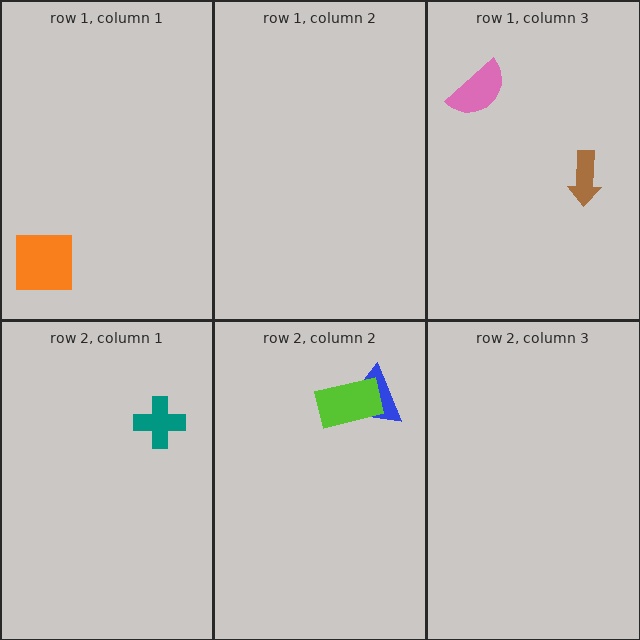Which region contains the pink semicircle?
The row 1, column 3 region.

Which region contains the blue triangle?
The row 2, column 2 region.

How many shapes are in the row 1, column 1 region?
1.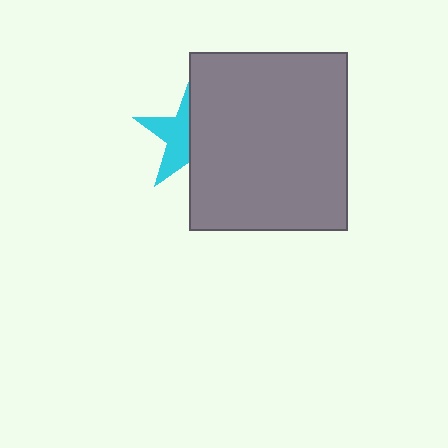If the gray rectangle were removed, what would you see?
You would see the complete cyan star.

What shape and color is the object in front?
The object in front is a gray rectangle.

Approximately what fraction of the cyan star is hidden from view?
Roughly 53% of the cyan star is hidden behind the gray rectangle.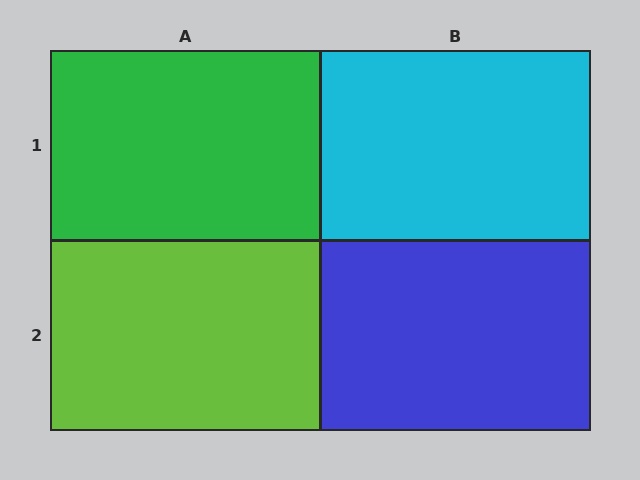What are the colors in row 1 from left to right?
Green, cyan.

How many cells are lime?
1 cell is lime.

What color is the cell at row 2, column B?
Blue.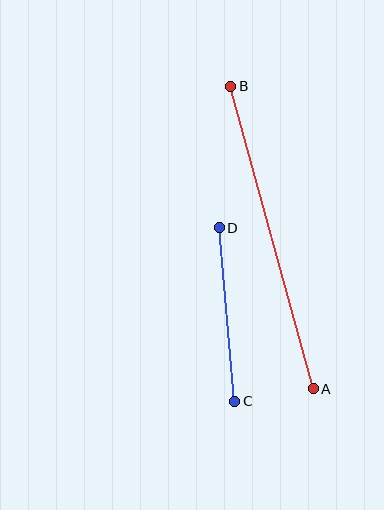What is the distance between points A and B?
The distance is approximately 314 pixels.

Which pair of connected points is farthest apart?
Points A and B are farthest apart.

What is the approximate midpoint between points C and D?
The midpoint is at approximately (227, 315) pixels.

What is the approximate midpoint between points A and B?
The midpoint is at approximately (272, 238) pixels.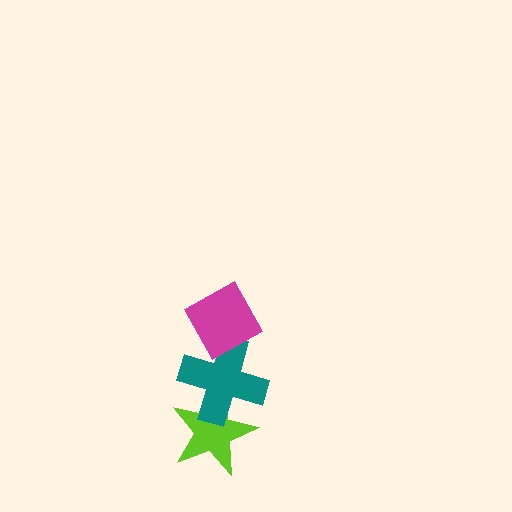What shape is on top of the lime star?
The teal cross is on top of the lime star.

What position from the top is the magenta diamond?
The magenta diamond is 1st from the top.